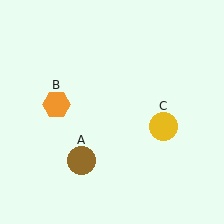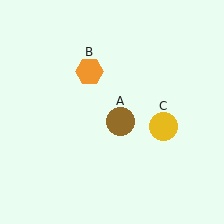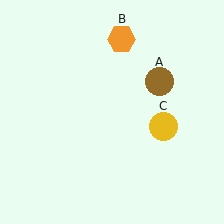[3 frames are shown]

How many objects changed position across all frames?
2 objects changed position: brown circle (object A), orange hexagon (object B).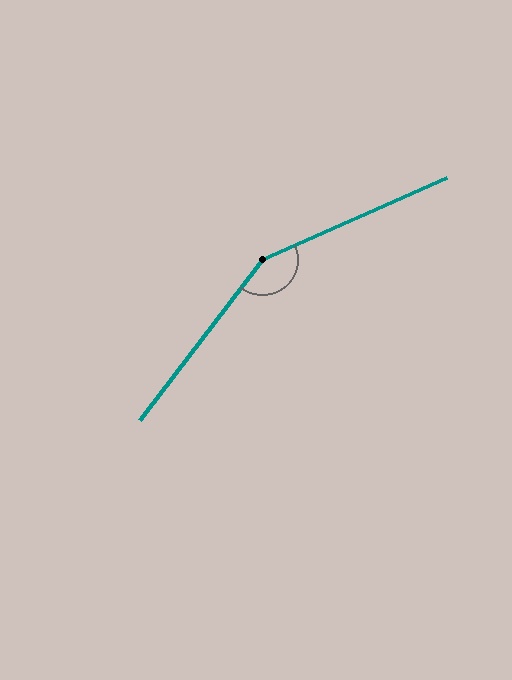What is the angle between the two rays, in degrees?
Approximately 152 degrees.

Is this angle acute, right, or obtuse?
It is obtuse.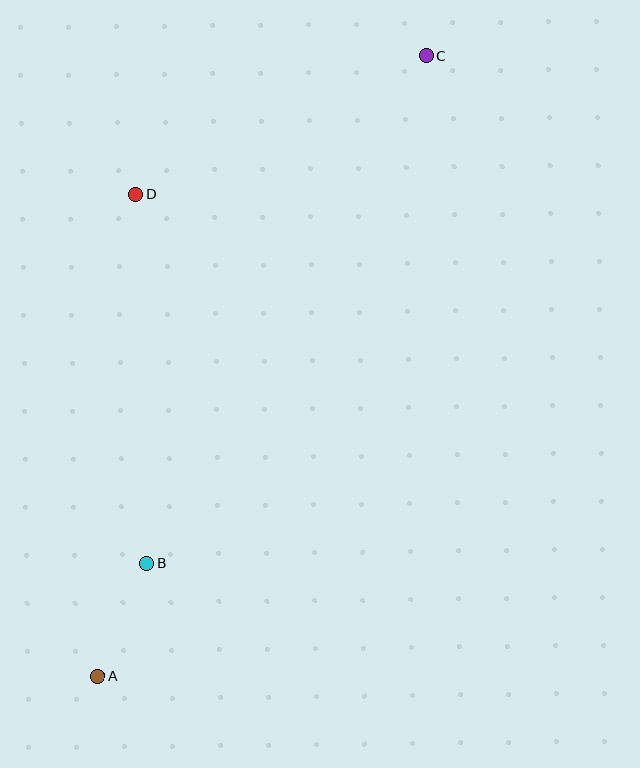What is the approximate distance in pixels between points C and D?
The distance between C and D is approximately 322 pixels.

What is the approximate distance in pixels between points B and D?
The distance between B and D is approximately 369 pixels.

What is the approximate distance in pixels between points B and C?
The distance between B and C is approximately 579 pixels.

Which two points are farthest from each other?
Points A and C are farthest from each other.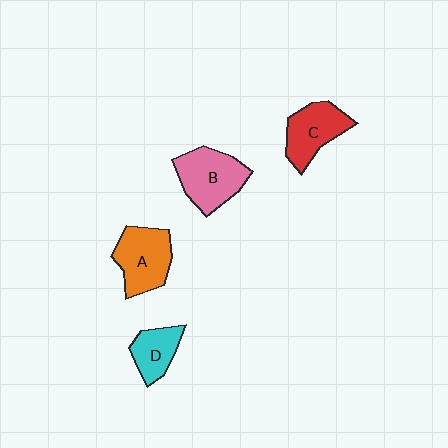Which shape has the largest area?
Shape B (pink).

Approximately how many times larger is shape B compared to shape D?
Approximately 1.7 times.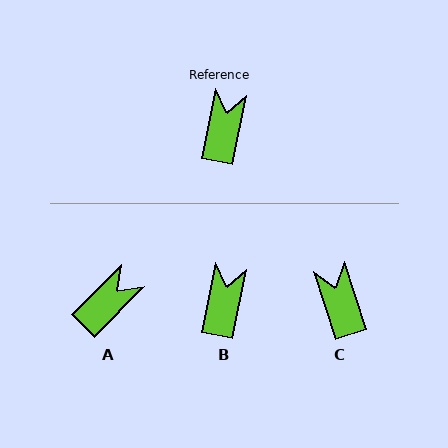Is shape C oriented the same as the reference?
No, it is off by about 30 degrees.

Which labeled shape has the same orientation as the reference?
B.